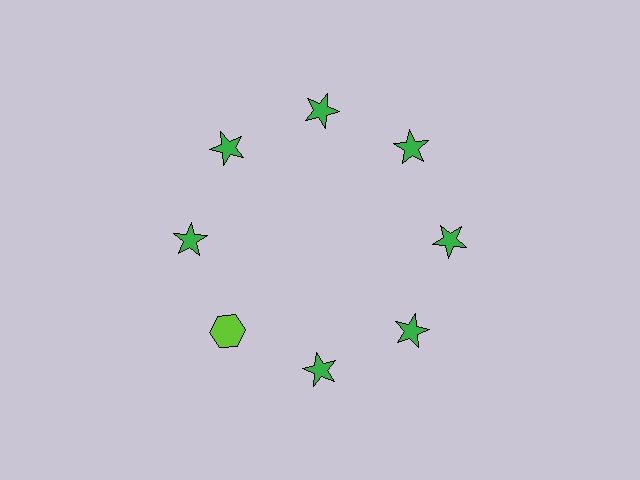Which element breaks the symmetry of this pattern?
The lime hexagon at roughly the 8 o'clock position breaks the symmetry. All other shapes are green stars.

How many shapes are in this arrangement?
There are 8 shapes arranged in a ring pattern.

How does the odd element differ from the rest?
It differs in both color (lime instead of green) and shape (hexagon instead of star).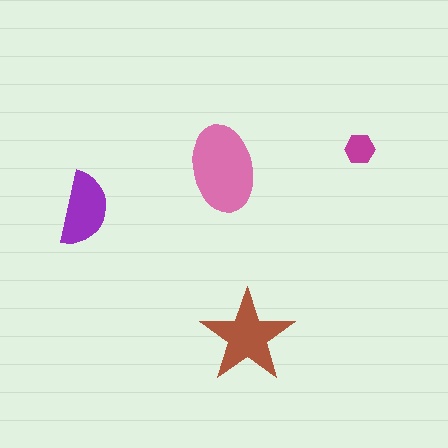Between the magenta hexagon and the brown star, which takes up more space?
The brown star.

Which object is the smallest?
The magenta hexagon.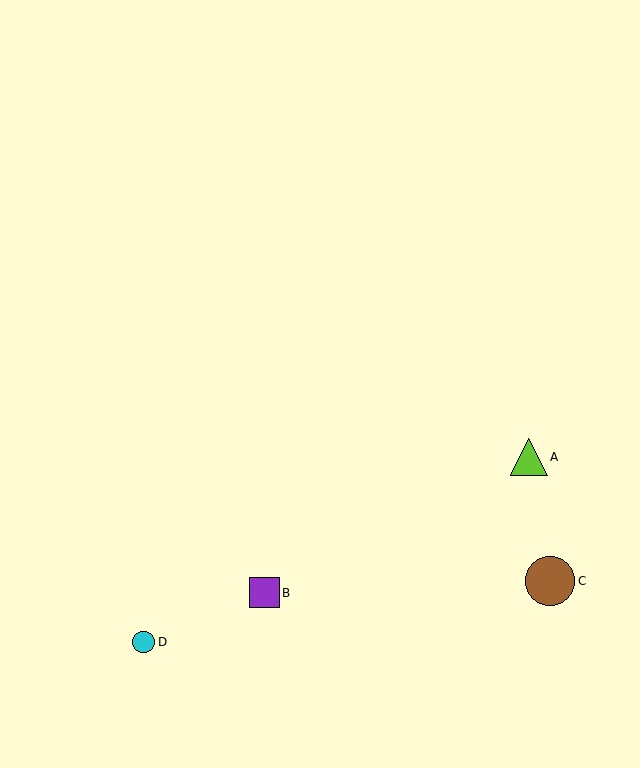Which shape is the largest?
The brown circle (labeled C) is the largest.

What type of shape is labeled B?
Shape B is a purple square.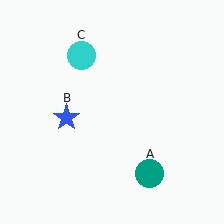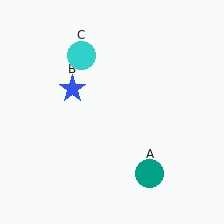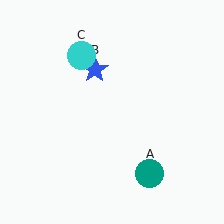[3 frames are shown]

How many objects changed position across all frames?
1 object changed position: blue star (object B).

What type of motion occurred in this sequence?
The blue star (object B) rotated clockwise around the center of the scene.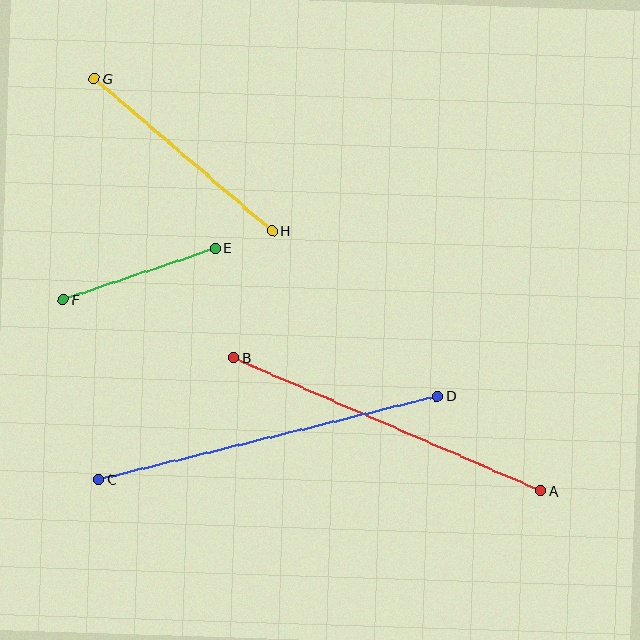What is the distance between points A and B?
The distance is approximately 334 pixels.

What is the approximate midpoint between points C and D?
The midpoint is at approximately (268, 438) pixels.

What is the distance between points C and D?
The distance is approximately 349 pixels.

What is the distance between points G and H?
The distance is approximately 234 pixels.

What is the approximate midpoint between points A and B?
The midpoint is at approximately (387, 424) pixels.